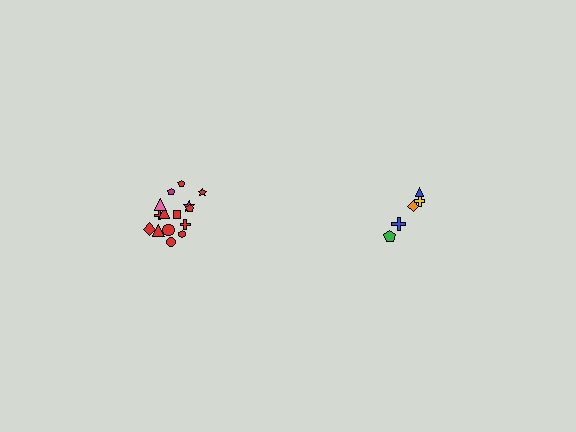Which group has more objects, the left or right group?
The left group.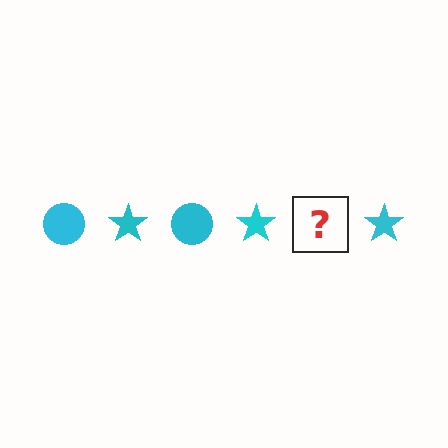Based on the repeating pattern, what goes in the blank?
The blank should be a cyan circle.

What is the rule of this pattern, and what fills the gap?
The rule is that the pattern cycles through circle, star shapes in cyan. The gap should be filled with a cyan circle.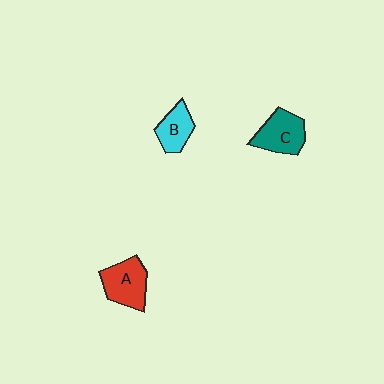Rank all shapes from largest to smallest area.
From largest to smallest: A (red), C (teal), B (cyan).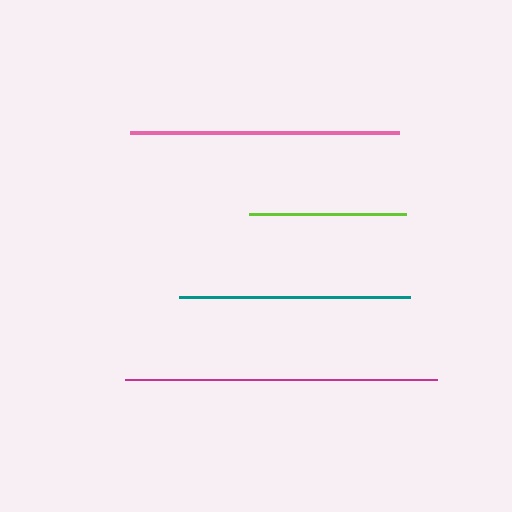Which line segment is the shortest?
The lime line is the shortest at approximately 156 pixels.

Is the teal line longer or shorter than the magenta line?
The magenta line is longer than the teal line.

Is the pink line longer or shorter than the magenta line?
The magenta line is longer than the pink line.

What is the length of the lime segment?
The lime segment is approximately 156 pixels long.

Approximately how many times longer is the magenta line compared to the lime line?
The magenta line is approximately 2.0 times the length of the lime line.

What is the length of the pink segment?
The pink segment is approximately 269 pixels long.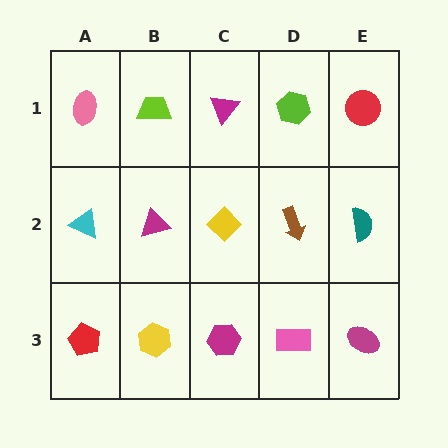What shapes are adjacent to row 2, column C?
A magenta triangle (row 1, column C), a magenta hexagon (row 3, column C), a magenta triangle (row 2, column B), a brown arrow (row 2, column D).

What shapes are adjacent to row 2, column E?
A red circle (row 1, column E), a magenta ellipse (row 3, column E), a brown arrow (row 2, column D).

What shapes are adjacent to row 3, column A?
A cyan triangle (row 2, column A), a yellow hexagon (row 3, column B).